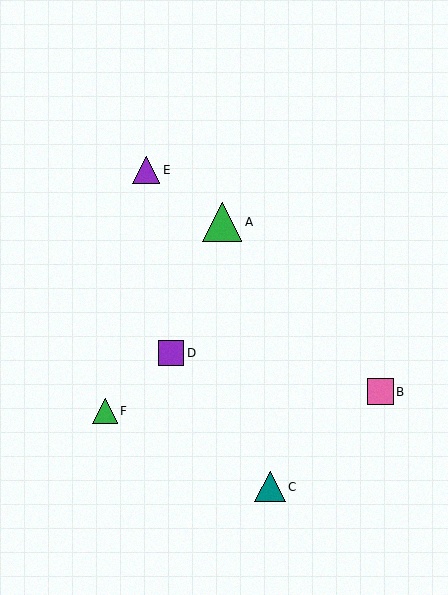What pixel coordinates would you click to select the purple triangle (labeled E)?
Click at (146, 170) to select the purple triangle E.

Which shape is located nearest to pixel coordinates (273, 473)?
The teal triangle (labeled C) at (270, 487) is nearest to that location.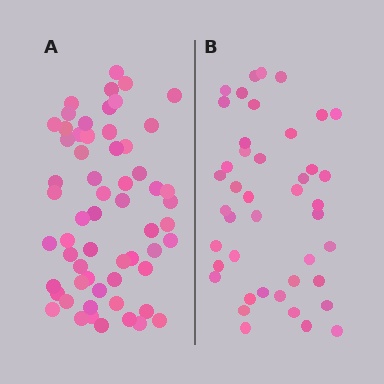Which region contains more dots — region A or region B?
Region A (the left region) has more dots.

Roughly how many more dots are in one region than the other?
Region A has approximately 15 more dots than region B.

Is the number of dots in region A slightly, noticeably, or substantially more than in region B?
Region A has noticeably more, but not dramatically so. The ratio is roughly 1.4 to 1.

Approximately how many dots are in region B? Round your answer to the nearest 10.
About 40 dots. (The exact count is 43, which rounds to 40.)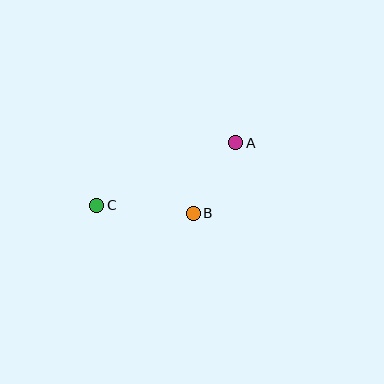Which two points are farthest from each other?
Points A and C are farthest from each other.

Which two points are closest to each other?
Points A and B are closest to each other.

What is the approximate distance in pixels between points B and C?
The distance between B and C is approximately 97 pixels.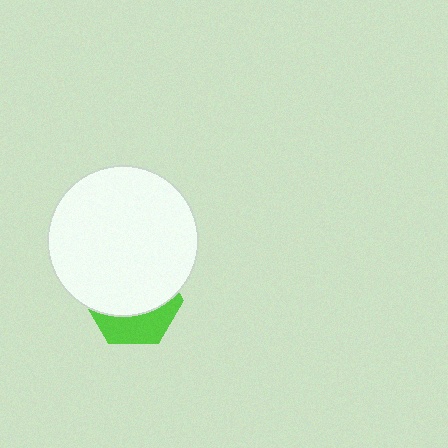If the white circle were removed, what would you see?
You would see the complete lime hexagon.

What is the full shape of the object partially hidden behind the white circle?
The partially hidden object is a lime hexagon.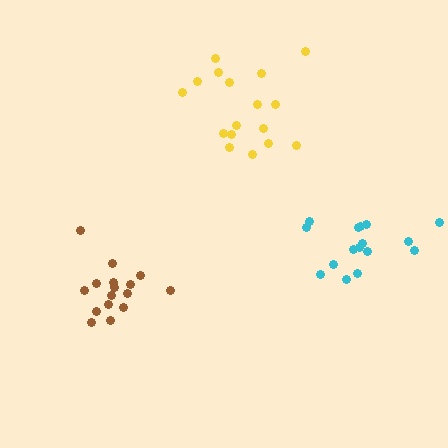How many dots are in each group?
Group 1: 16 dots, Group 2: 17 dots, Group 3: 16 dots (49 total).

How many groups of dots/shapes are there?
There are 3 groups.